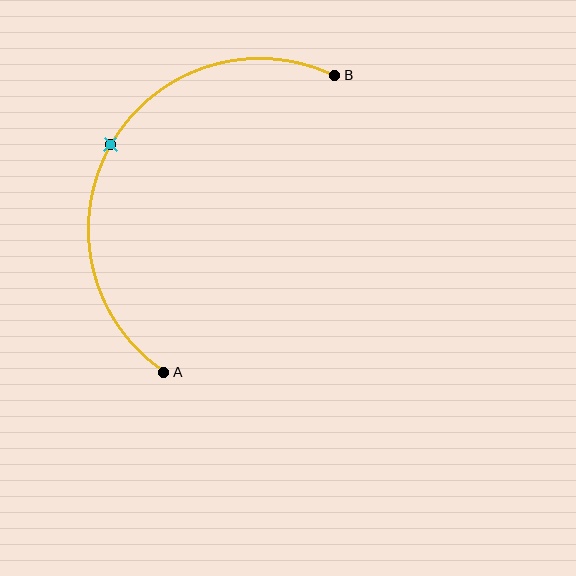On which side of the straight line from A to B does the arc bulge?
The arc bulges to the left of the straight line connecting A and B.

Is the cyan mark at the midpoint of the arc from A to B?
Yes. The cyan mark lies on the arc at equal arc-length from both A and B — it is the arc midpoint.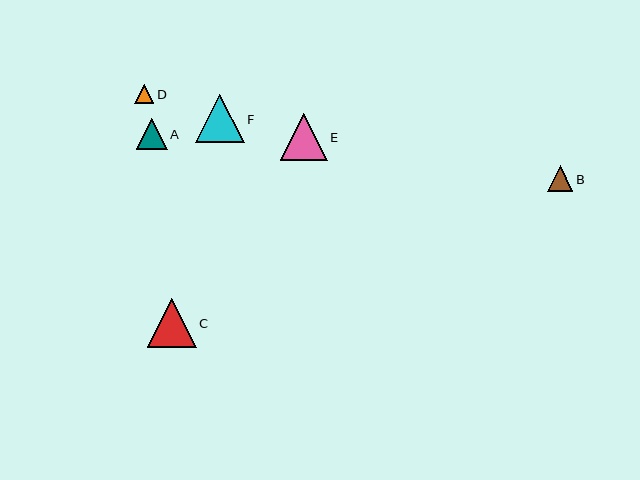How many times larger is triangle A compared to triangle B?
Triangle A is approximately 1.2 times the size of triangle B.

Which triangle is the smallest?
Triangle D is the smallest with a size of approximately 19 pixels.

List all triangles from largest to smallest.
From largest to smallest: C, F, E, A, B, D.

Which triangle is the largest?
Triangle C is the largest with a size of approximately 49 pixels.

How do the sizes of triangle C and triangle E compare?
Triangle C and triangle E are approximately the same size.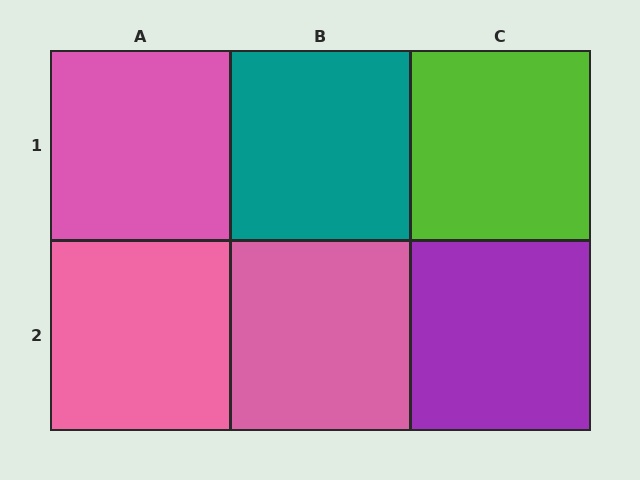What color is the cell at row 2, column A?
Pink.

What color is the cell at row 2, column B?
Pink.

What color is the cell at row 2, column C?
Purple.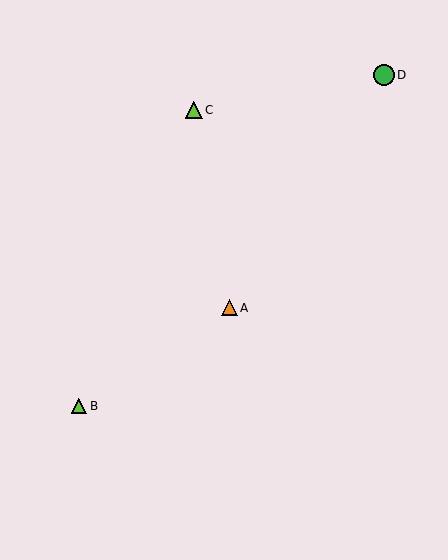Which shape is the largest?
The green circle (labeled D) is the largest.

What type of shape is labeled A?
Shape A is an orange triangle.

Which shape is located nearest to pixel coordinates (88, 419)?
The lime triangle (labeled B) at (79, 406) is nearest to that location.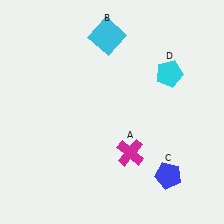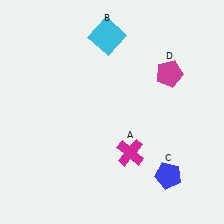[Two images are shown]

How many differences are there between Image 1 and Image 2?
There is 1 difference between the two images.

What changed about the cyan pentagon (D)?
In Image 1, D is cyan. In Image 2, it changed to magenta.